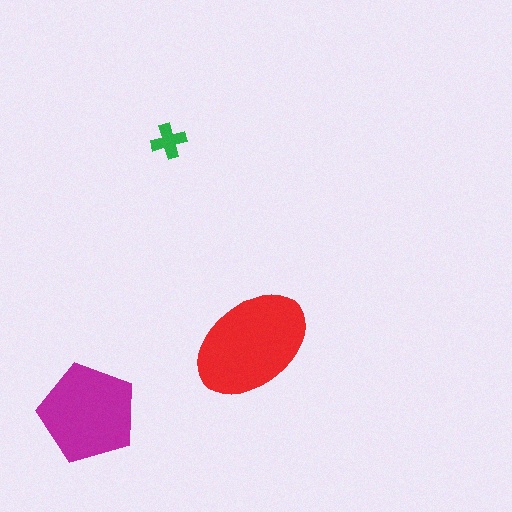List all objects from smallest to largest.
The green cross, the magenta pentagon, the red ellipse.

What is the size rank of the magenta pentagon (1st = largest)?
2nd.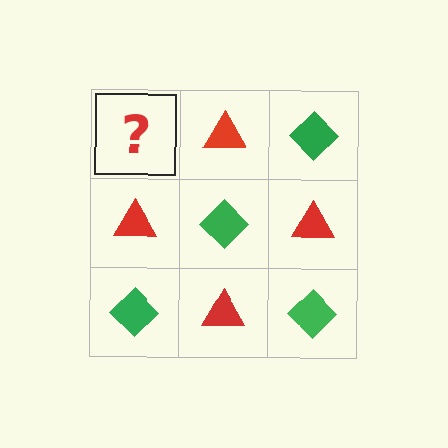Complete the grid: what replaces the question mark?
The question mark should be replaced with a green diamond.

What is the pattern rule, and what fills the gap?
The rule is that it alternates green diamond and red triangle in a checkerboard pattern. The gap should be filled with a green diamond.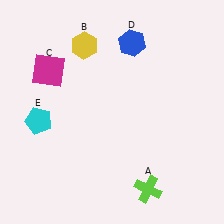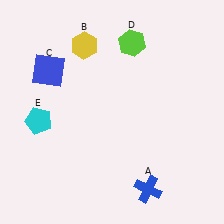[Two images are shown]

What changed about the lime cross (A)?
In Image 1, A is lime. In Image 2, it changed to blue.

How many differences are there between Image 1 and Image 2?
There are 3 differences between the two images.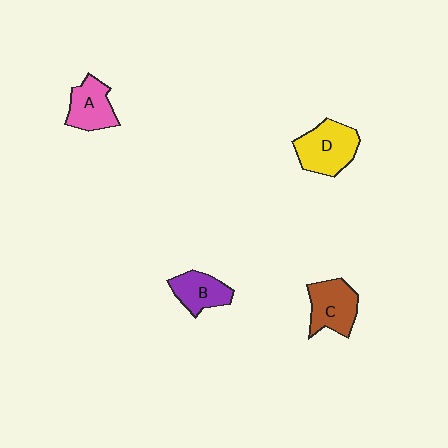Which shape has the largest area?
Shape D (yellow).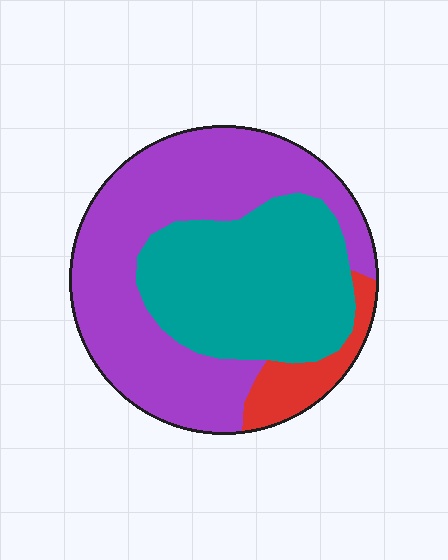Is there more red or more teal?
Teal.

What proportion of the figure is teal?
Teal covers 38% of the figure.